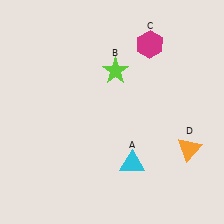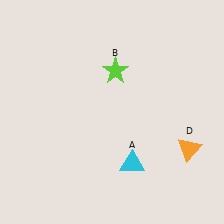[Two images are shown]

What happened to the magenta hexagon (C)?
The magenta hexagon (C) was removed in Image 2. It was in the top-right area of Image 1.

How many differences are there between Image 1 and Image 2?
There is 1 difference between the two images.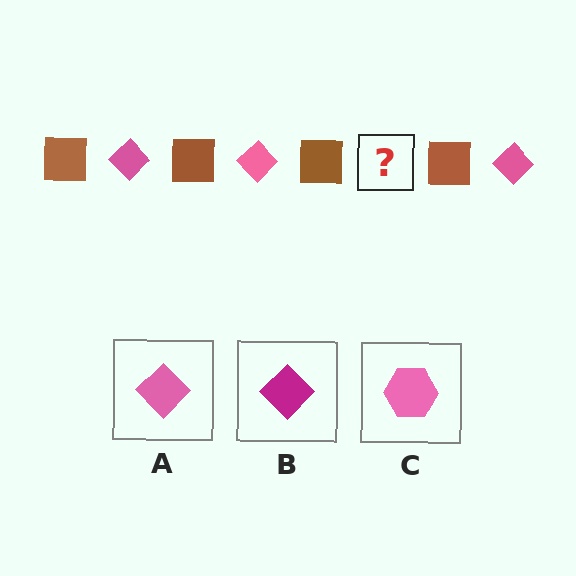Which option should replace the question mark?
Option A.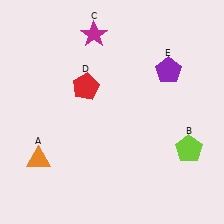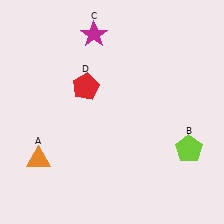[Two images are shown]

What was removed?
The purple pentagon (E) was removed in Image 2.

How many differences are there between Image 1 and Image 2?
There is 1 difference between the two images.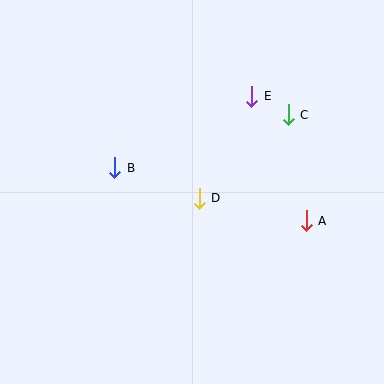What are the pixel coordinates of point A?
Point A is at (306, 221).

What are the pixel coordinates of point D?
Point D is at (199, 198).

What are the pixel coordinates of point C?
Point C is at (288, 115).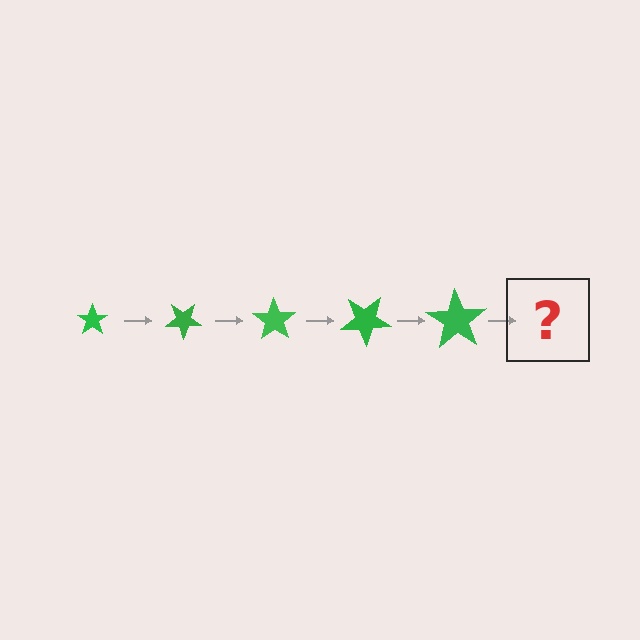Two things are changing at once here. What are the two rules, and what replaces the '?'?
The two rules are that the star grows larger each step and it rotates 35 degrees each step. The '?' should be a star, larger than the previous one and rotated 175 degrees from the start.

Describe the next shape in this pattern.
It should be a star, larger than the previous one and rotated 175 degrees from the start.